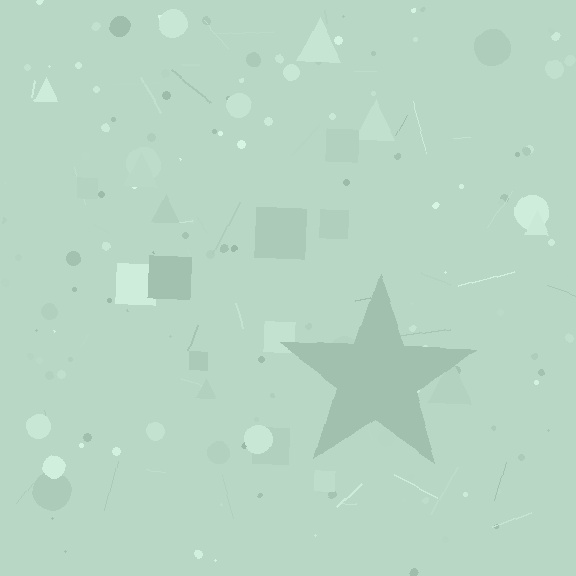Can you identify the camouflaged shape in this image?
The camouflaged shape is a star.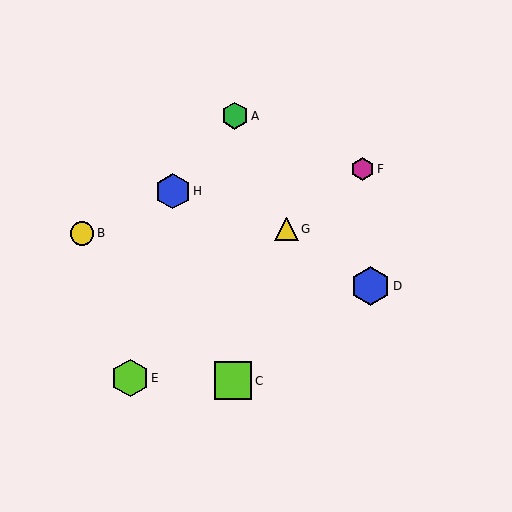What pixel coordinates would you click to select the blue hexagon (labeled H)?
Click at (173, 191) to select the blue hexagon H.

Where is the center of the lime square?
The center of the lime square is at (233, 381).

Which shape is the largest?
The blue hexagon (labeled D) is the largest.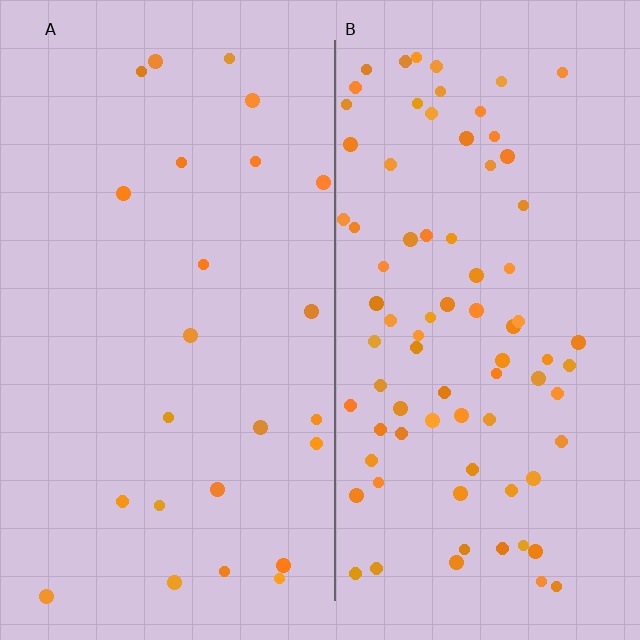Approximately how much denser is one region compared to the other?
Approximately 3.4× — region B over region A.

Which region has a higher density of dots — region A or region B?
B (the right).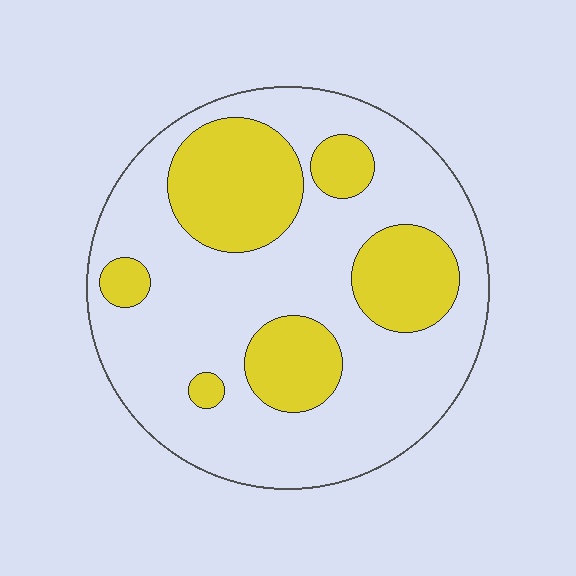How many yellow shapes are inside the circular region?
6.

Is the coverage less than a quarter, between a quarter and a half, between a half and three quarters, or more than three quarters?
Between a quarter and a half.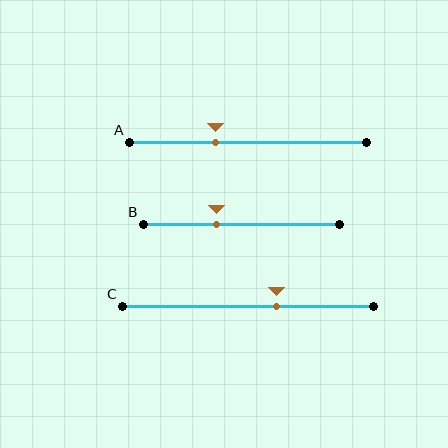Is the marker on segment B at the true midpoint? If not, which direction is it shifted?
No, the marker on segment B is shifted to the left by about 13% of the segment length.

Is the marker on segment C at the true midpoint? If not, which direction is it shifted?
No, the marker on segment C is shifted to the right by about 11% of the segment length.